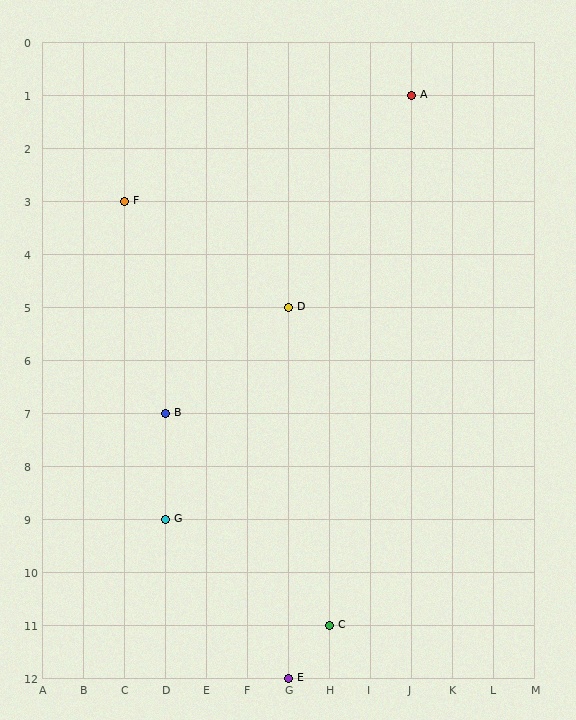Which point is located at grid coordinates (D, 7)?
Point B is at (D, 7).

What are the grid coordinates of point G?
Point G is at grid coordinates (D, 9).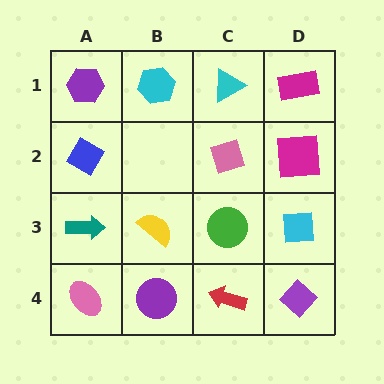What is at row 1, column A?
A purple hexagon.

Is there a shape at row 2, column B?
No, that cell is empty.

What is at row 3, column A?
A teal arrow.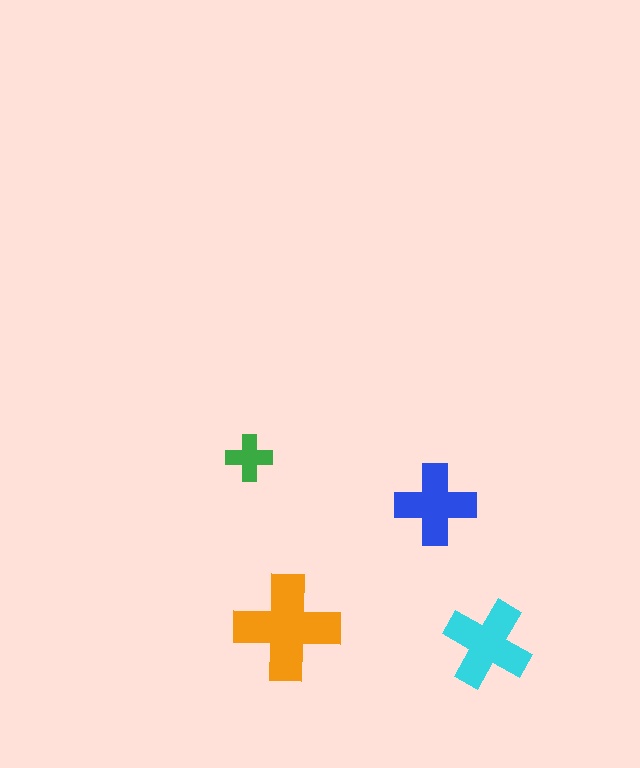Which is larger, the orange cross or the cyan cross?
The orange one.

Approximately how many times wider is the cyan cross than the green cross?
About 2 times wider.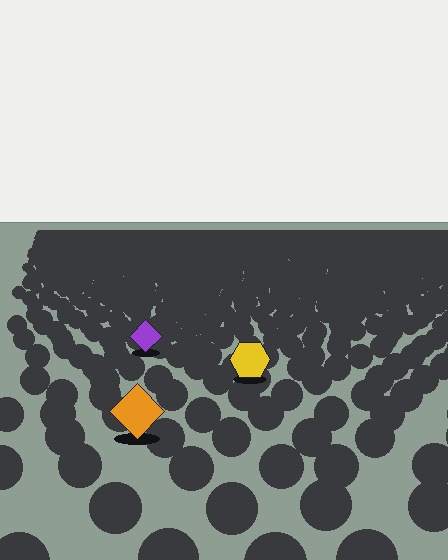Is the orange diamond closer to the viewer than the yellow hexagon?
Yes. The orange diamond is closer — you can tell from the texture gradient: the ground texture is coarser near it.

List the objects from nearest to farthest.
From nearest to farthest: the orange diamond, the yellow hexagon, the purple diamond.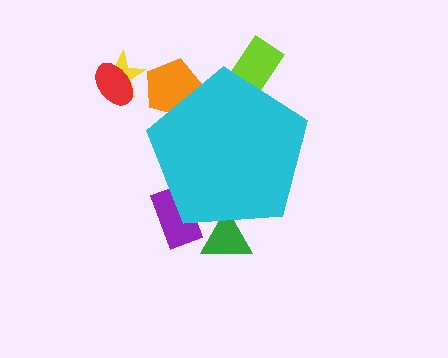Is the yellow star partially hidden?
No, the yellow star is fully visible.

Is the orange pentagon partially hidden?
Yes, the orange pentagon is partially hidden behind the cyan pentagon.